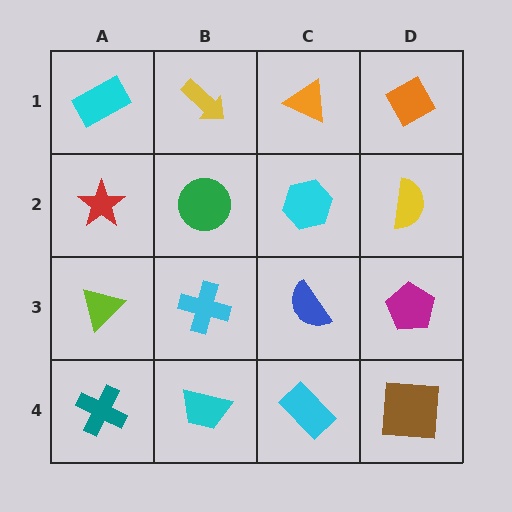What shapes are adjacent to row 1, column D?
A yellow semicircle (row 2, column D), an orange triangle (row 1, column C).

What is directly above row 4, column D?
A magenta pentagon.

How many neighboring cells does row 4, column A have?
2.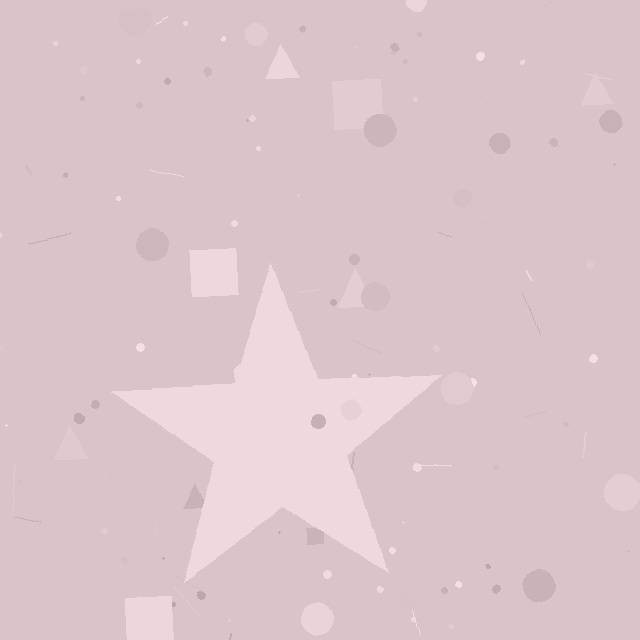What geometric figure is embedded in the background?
A star is embedded in the background.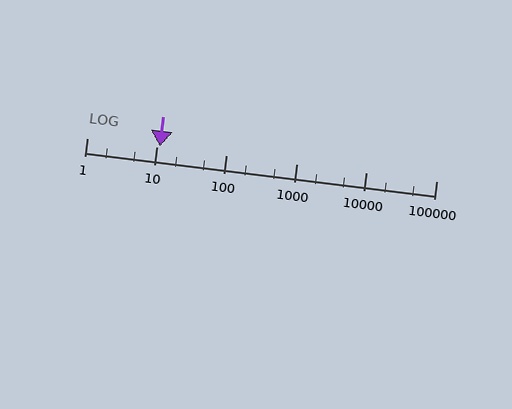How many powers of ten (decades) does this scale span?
The scale spans 5 decades, from 1 to 100000.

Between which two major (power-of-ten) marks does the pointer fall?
The pointer is between 10 and 100.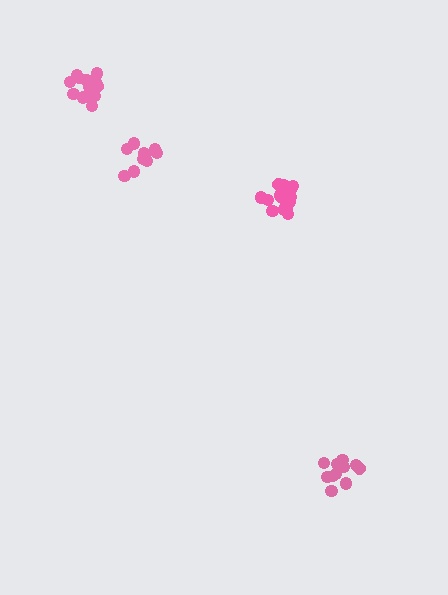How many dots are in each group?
Group 1: 17 dots, Group 2: 11 dots, Group 3: 13 dots, Group 4: 17 dots (58 total).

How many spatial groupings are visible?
There are 4 spatial groupings.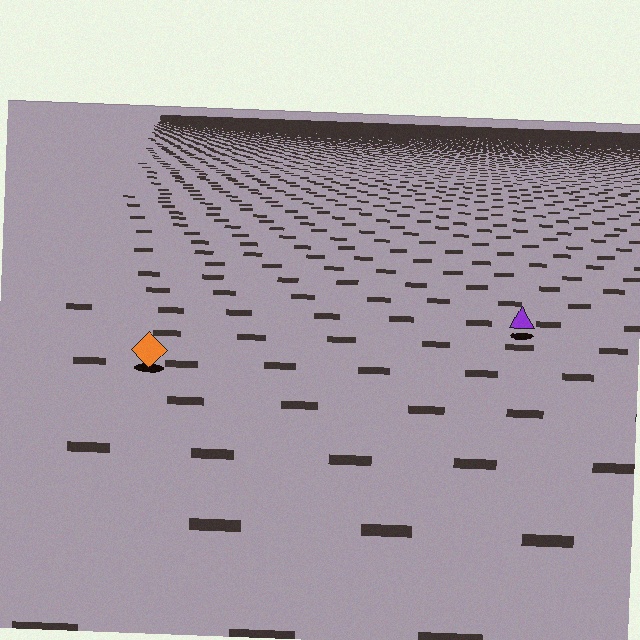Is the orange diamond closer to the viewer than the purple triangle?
Yes. The orange diamond is closer — you can tell from the texture gradient: the ground texture is coarser near it.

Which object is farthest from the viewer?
The purple triangle is farthest from the viewer. It appears smaller and the ground texture around it is denser.